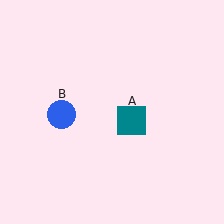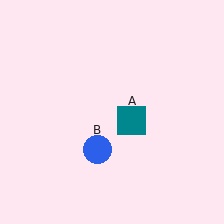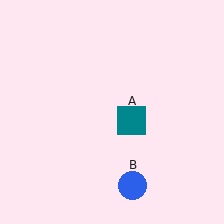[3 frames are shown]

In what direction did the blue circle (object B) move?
The blue circle (object B) moved down and to the right.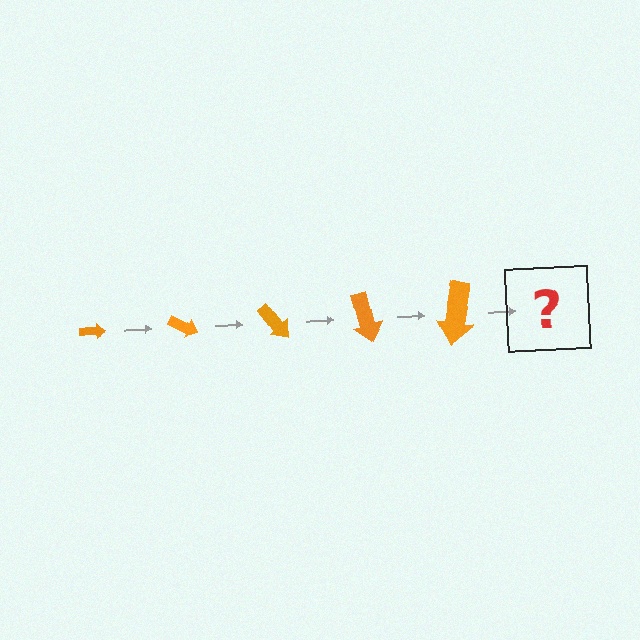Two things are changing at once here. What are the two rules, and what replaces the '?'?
The two rules are that the arrow grows larger each step and it rotates 25 degrees each step. The '?' should be an arrow, larger than the previous one and rotated 125 degrees from the start.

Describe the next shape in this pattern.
It should be an arrow, larger than the previous one and rotated 125 degrees from the start.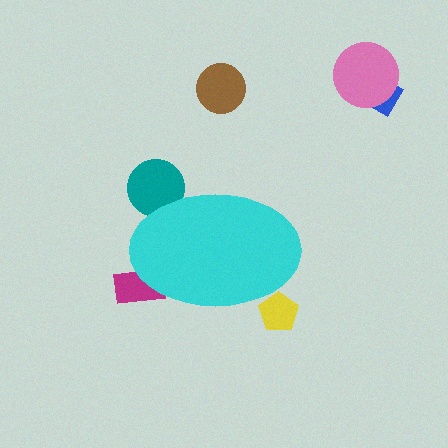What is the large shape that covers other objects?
A cyan ellipse.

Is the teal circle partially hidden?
Yes, the teal circle is partially hidden behind the cyan ellipse.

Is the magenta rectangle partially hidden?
Yes, the magenta rectangle is partially hidden behind the cyan ellipse.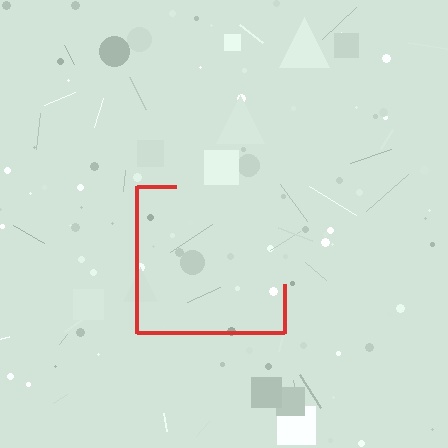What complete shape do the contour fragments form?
The contour fragments form a square.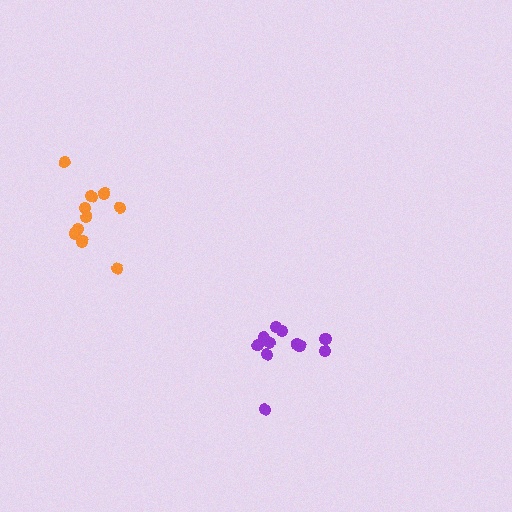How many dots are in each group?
Group 1: 11 dots, Group 2: 10 dots (21 total).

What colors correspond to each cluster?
The clusters are colored: purple, orange.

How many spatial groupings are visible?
There are 2 spatial groupings.